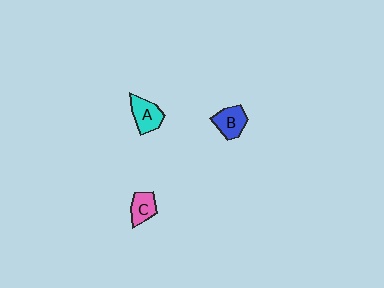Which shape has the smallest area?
Shape C (pink).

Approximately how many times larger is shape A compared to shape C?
Approximately 1.2 times.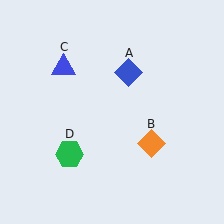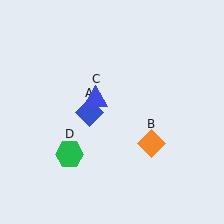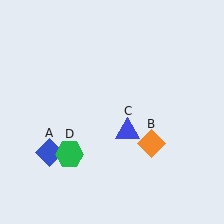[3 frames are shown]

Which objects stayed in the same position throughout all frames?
Orange diamond (object B) and green hexagon (object D) remained stationary.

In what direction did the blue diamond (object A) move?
The blue diamond (object A) moved down and to the left.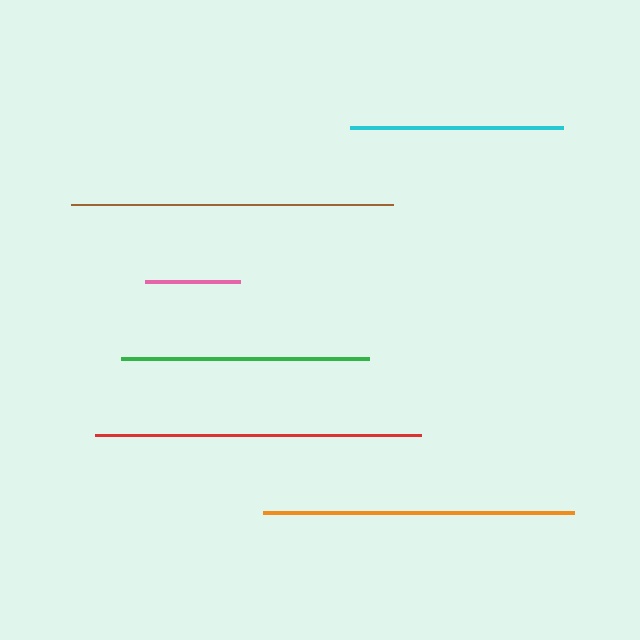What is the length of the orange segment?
The orange segment is approximately 312 pixels long.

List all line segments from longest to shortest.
From longest to shortest: red, brown, orange, green, cyan, pink.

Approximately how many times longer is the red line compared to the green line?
The red line is approximately 1.3 times the length of the green line.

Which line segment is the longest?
The red line is the longest at approximately 326 pixels.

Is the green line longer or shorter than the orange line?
The orange line is longer than the green line.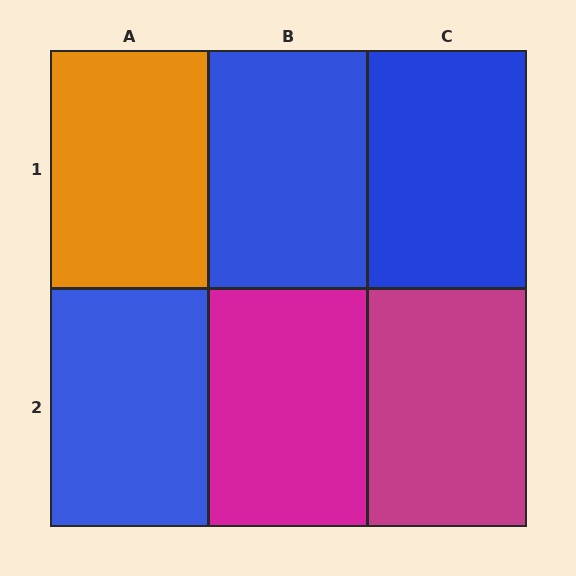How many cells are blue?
3 cells are blue.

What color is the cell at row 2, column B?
Magenta.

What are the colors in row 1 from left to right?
Orange, blue, blue.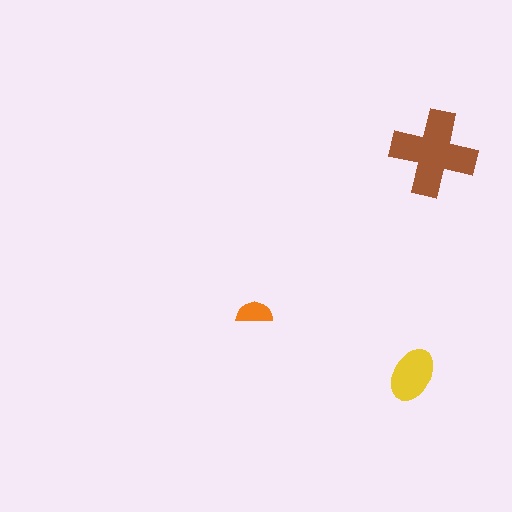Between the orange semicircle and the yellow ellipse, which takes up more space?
The yellow ellipse.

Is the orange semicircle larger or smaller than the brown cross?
Smaller.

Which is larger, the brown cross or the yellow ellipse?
The brown cross.